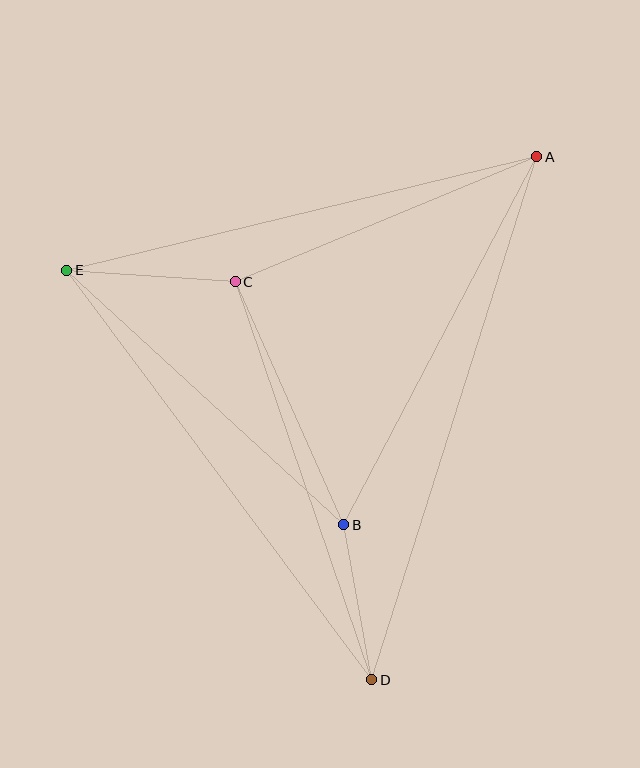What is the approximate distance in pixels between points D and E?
The distance between D and E is approximately 510 pixels.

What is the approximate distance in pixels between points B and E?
The distance between B and E is approximately 376 pixels.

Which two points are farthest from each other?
Points A and D are farthest from each other.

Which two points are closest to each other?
Points B and D are closest to each other.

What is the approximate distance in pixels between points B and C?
The distance between B and C is approximately 266 pixels.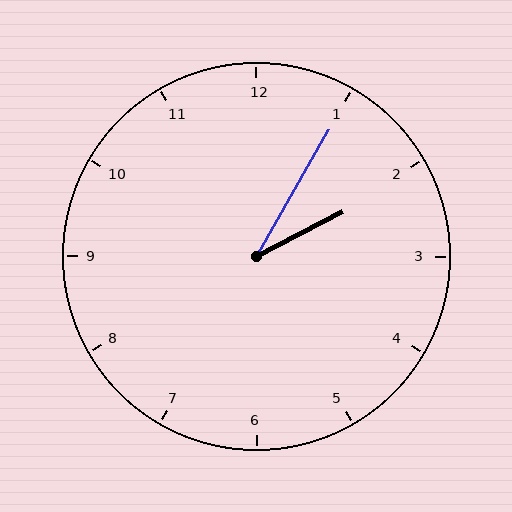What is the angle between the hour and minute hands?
Approximately 32 degrees.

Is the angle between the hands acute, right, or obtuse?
It is acute.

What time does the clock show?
2:05.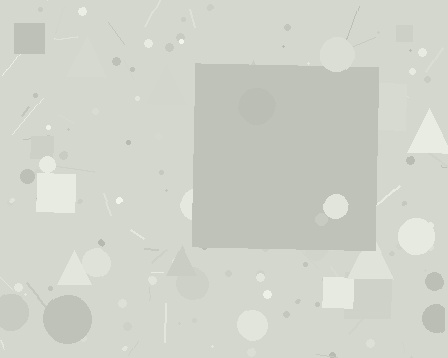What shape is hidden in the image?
A square is hidden in the image.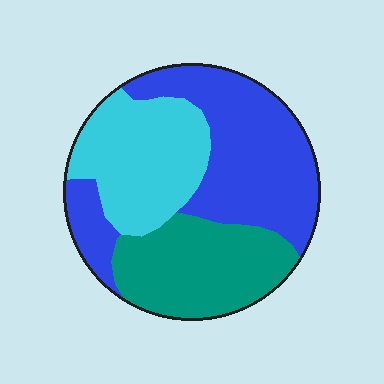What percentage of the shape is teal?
Teal takes up about one quarter (1/4) of the shape.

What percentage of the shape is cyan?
Cyan covers roughly 30% of the shape.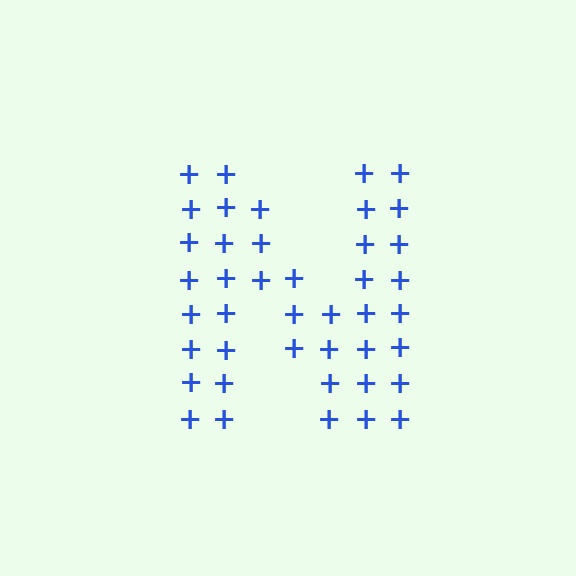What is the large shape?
The large shape is the letter N.